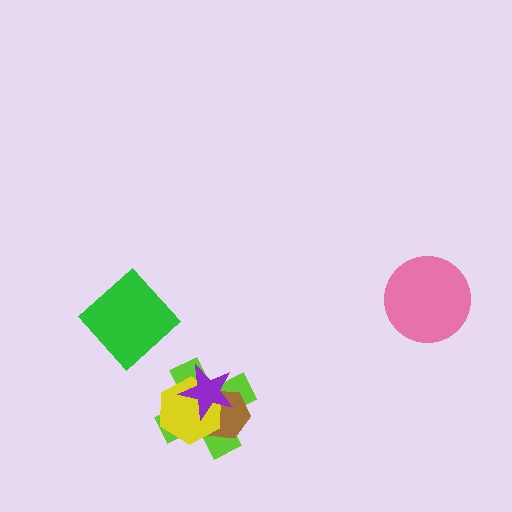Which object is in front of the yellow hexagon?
The purple star is in front of the yellow hexagon.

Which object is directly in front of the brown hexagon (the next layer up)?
The yellow hexagon is directly in front of the brown hexagon.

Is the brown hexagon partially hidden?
Yes, it is partially covered by another shape.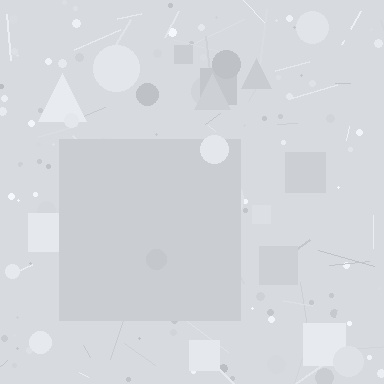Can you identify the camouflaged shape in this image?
The camouflaged shape is a square.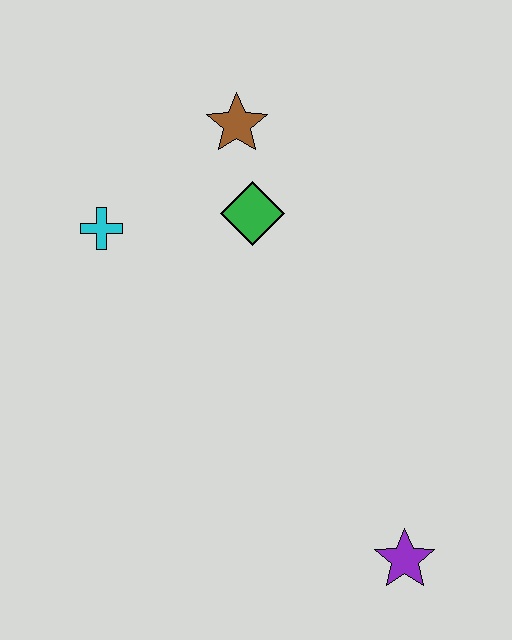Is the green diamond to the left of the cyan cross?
No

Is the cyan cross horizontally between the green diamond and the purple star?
No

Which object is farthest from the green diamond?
The purple star is farthest from the green diamond.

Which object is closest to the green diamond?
The brown star is closest to the green diamond.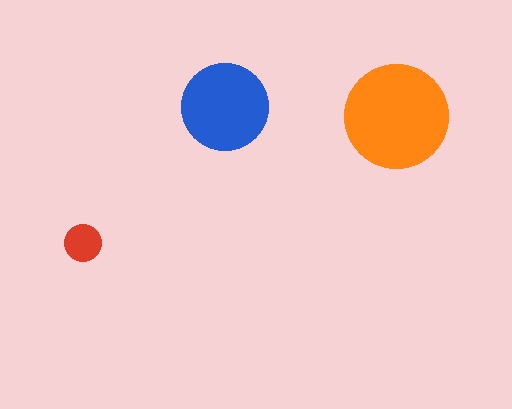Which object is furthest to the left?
The red circle is leftmost.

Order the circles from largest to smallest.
the orange one, the blue one, the red one.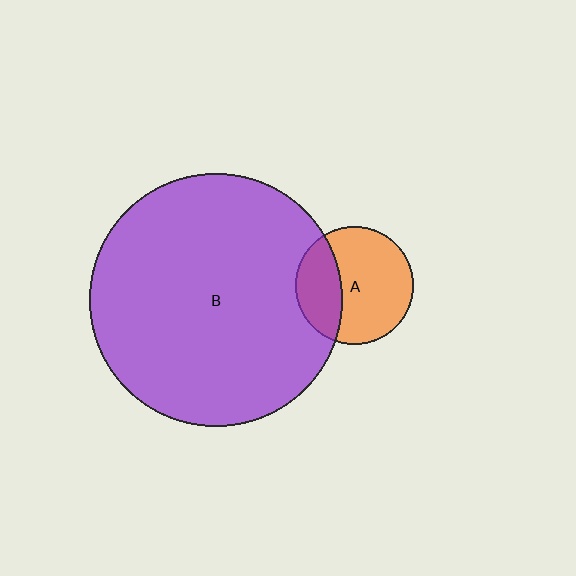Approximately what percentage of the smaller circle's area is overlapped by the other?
Approximately 30%.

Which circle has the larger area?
Circle B (purple).